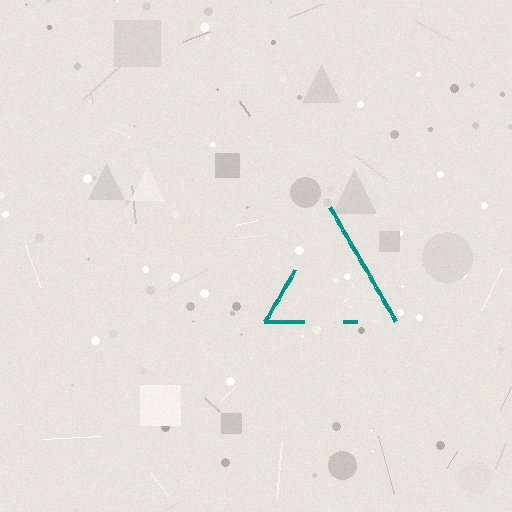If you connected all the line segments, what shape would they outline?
They would outline a triangle.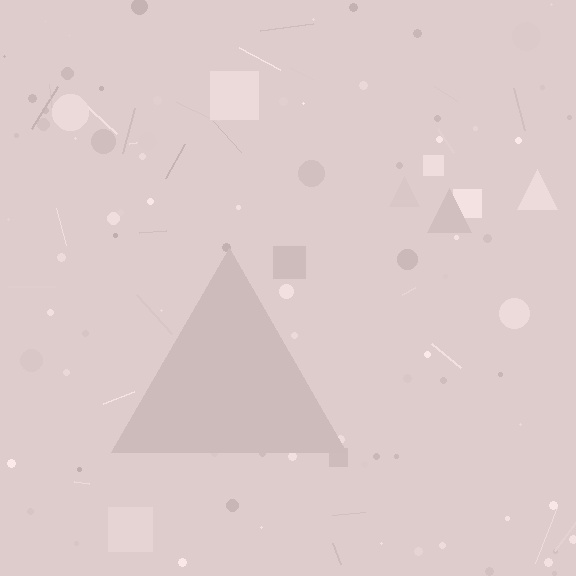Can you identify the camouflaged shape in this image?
The camouflaged shape is a triangle.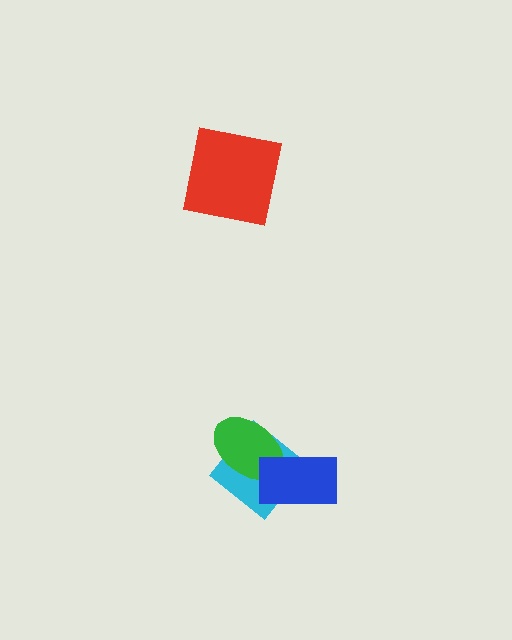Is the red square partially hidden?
No, no other shape covers it.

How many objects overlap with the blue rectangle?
2 objects overlap with the blue rectangle.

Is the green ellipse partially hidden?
Yes, it is partially covered by another shape.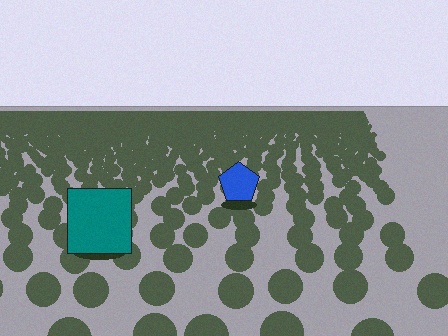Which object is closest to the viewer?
The teal square is closest. The texture marks near it are larger and more spread out.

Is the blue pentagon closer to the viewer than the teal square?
No. The teal square is closer — you can tell from the texture gradient: the ground texture is coarser near it.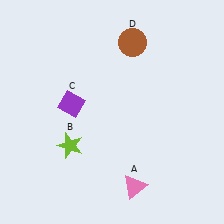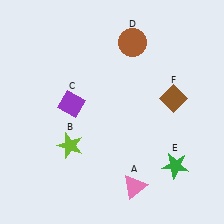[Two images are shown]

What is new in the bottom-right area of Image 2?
A green star (E) was added in the bottom-right area of Image 2.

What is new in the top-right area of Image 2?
A brown diamond (F) was added in the top-right area of Image 2.